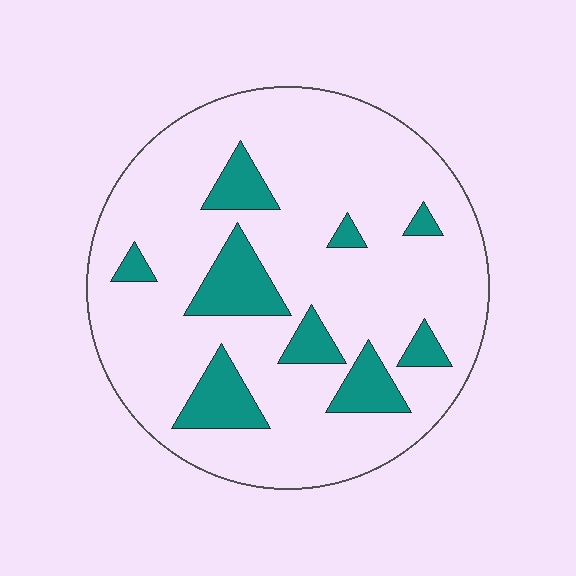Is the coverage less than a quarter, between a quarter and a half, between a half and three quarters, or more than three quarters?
Less than a quarter.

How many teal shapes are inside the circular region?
9.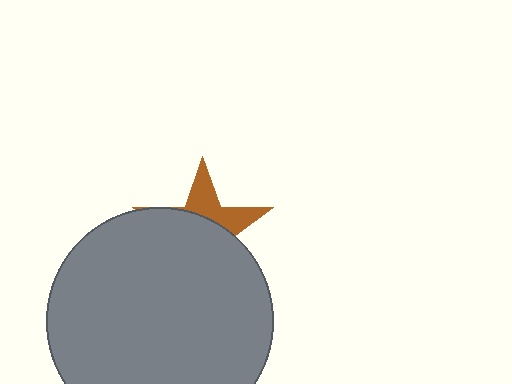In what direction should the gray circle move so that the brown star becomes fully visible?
The gray circle should move down. That is the shortest direction to clear the overlap and leave the brown star fully visible.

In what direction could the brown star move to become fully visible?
The brown star could move up. That would shift it out from behind the gray circle entirely.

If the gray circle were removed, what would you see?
You would see the complete brown star.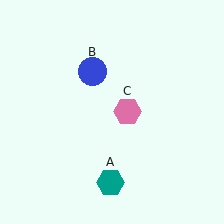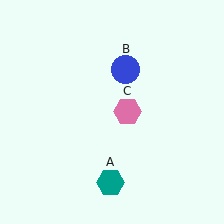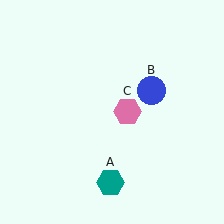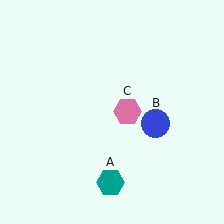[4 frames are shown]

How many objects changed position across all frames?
1 object changed position: blue circle (object B).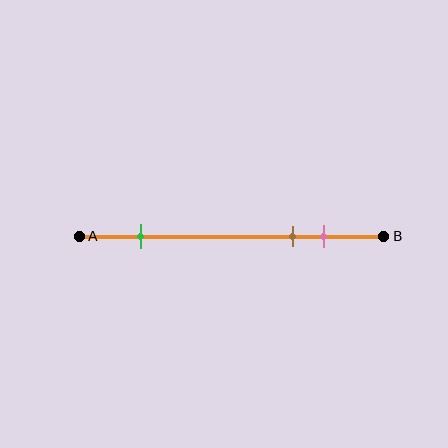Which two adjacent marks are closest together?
The brown and pink marks are the closest adjacent pair.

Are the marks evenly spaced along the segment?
No, the marks are not evenly spaced.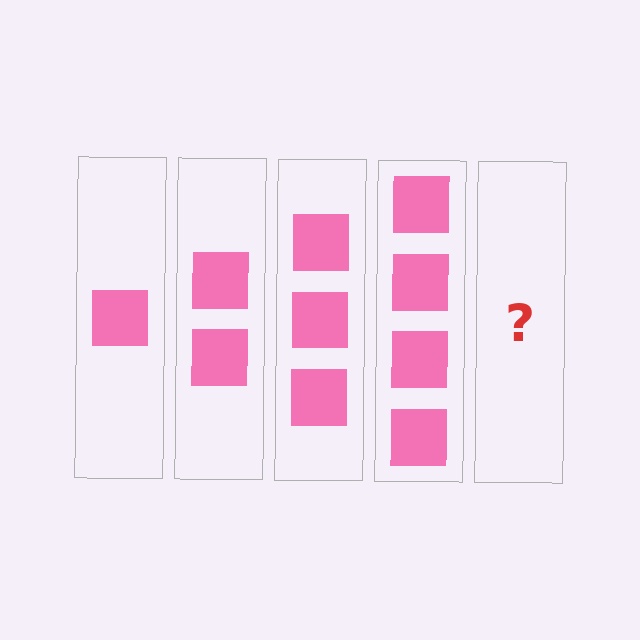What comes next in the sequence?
The next element should be 5 squares.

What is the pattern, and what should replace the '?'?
The pattern is that each step adds one more square. The '?' should be 5 squares.